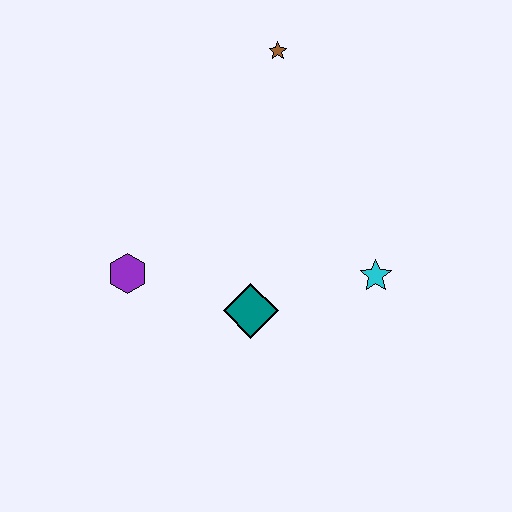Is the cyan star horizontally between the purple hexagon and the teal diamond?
No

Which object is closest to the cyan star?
The teal diamond is closest to the cyan star.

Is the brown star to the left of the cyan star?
Yes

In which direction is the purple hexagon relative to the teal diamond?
The purple hexagon is to the left of the teal diamond.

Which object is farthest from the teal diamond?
The brown star is farthest from the teal diamond.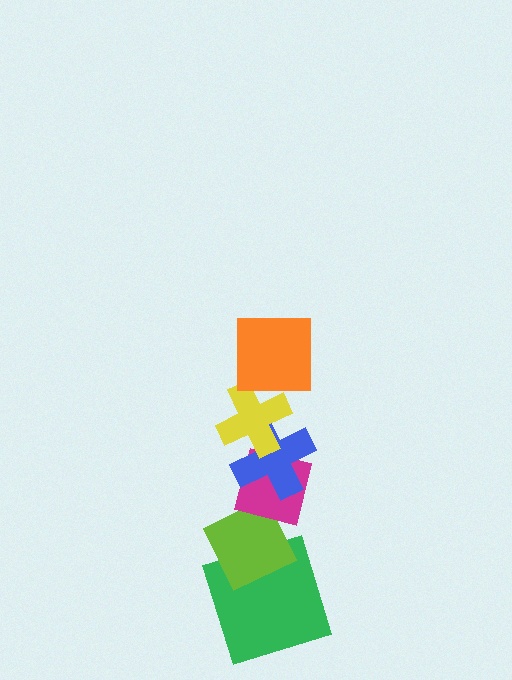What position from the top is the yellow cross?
The yellow cross is 2nd from the top.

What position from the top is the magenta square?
The magenta square is 4th from the top.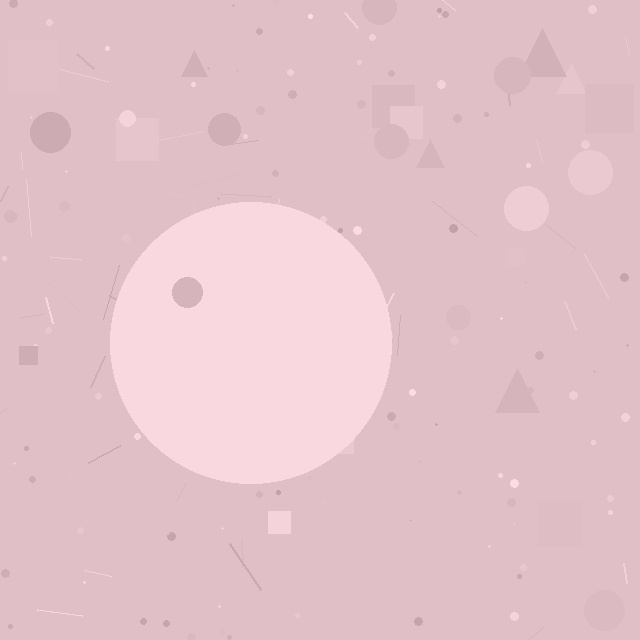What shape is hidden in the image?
A circle is hidden in the image.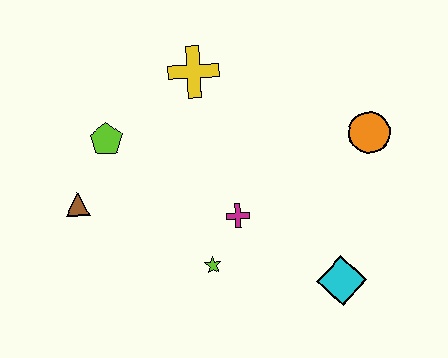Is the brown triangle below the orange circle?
Yes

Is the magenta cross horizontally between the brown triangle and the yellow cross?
No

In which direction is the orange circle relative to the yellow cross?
The orange circle is to the right of the yellow cross.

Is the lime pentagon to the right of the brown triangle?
Yes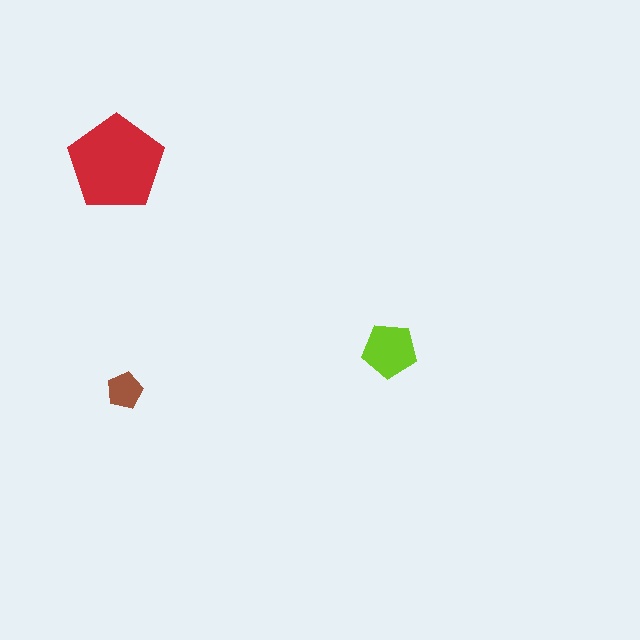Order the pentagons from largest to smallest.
the red one, the lime one, the brown one.